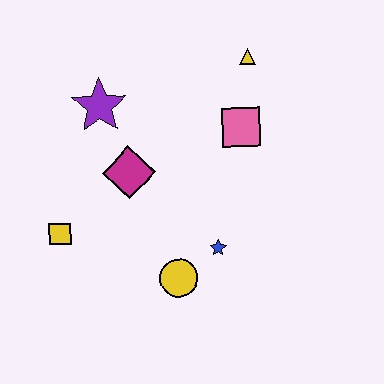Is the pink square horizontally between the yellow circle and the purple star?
No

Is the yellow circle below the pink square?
Yes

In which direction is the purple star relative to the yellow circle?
The purple star is above the yellow circle.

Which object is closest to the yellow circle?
The blue star is closest to the yellow circle.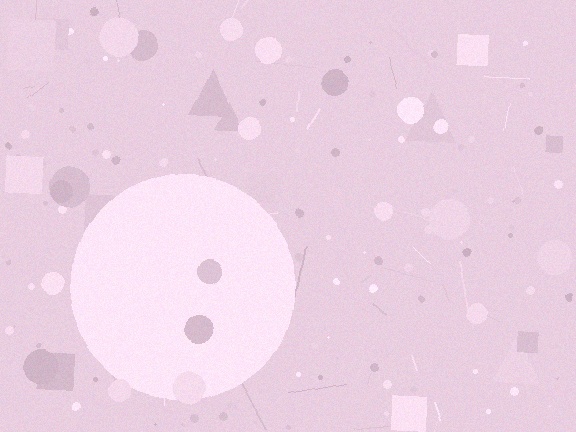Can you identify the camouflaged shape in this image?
The camouflaged shape is a circle.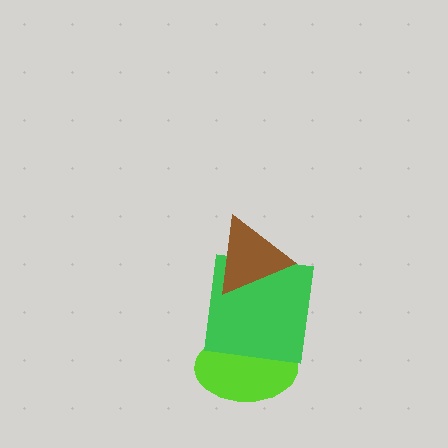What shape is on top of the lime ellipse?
The green square is on top of the lime ellipse.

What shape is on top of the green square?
The brown triangle is on top of the green square.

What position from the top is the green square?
The green square is 2nd from the top.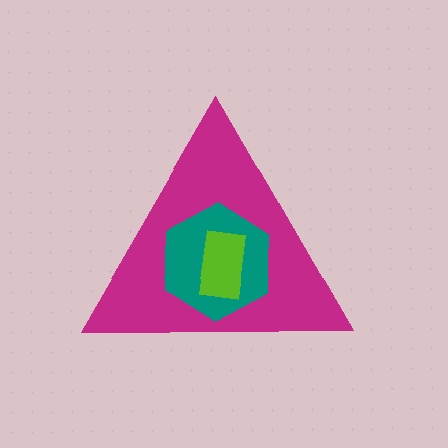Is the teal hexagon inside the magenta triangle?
Yes.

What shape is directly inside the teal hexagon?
The lime rectangle.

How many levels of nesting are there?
3.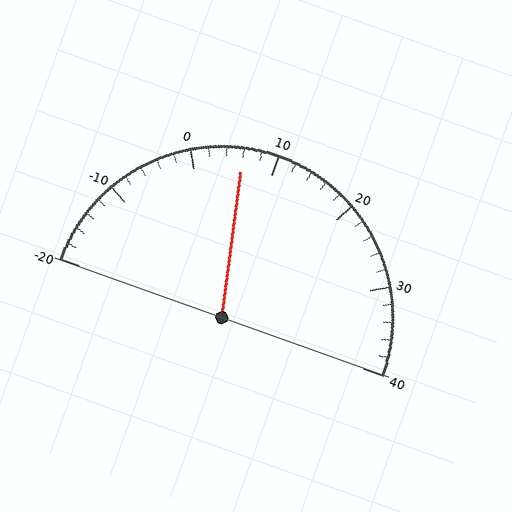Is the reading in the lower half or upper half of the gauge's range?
The reading is in the lower half of the range (-20 to 40).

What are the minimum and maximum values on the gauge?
The gauge ranges from -20 to 40.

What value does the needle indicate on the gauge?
The needle indicates approximately 6.